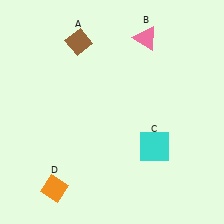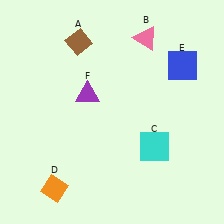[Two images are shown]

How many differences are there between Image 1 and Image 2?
There are 2 differences between the two images.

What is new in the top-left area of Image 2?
A purple triangle (F) was added in the top-left area of Image 2.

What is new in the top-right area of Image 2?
A blue square (E) was added in the top-right area of Image 2.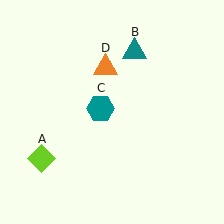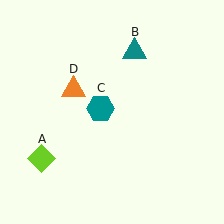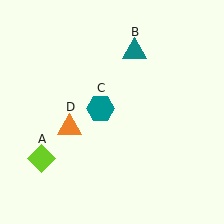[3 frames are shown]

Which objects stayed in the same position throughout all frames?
Lime diamond (object A) and teal triangle (object B) and teal hexagon (object C) remained stationary.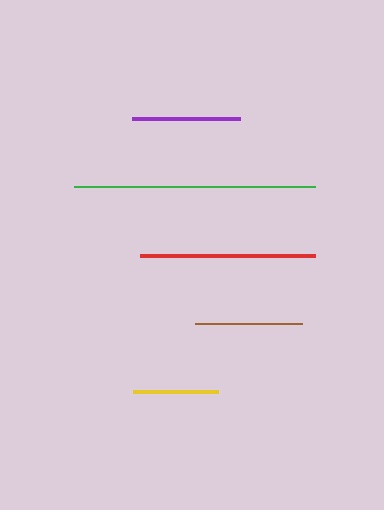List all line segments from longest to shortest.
From longest to shortest: green, red, purple, brown, yellow.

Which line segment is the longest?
The green line is the longest at approximately 241 pixels.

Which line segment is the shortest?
The yellow line is the shortest at approximately 86 pixels.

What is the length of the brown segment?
The brown segment is approximately 107 pixels long.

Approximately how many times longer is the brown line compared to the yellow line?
The brown line is approximately 1.3 times the length of the yellow line.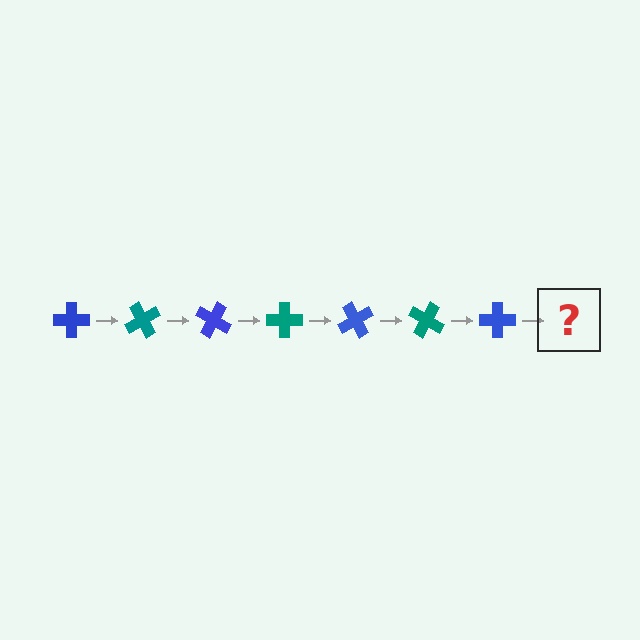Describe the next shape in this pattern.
It should be a teal cross, rotated 420 degrees from the start.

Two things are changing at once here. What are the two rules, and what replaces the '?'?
The two rules are that it rotates 60 degrees each step and the color cycles through blue and teal. The '?' should be a teal cross, rotated 420 degrees from the start.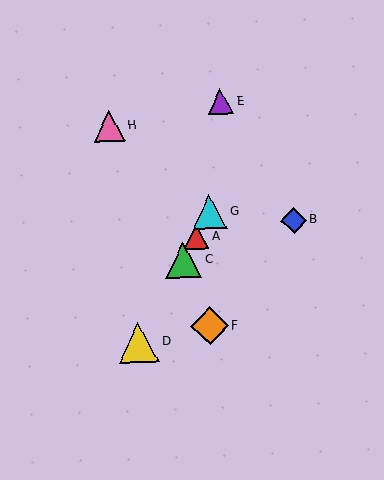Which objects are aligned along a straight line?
Objects A, C, D, G are aligned along a straight line.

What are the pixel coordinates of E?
Object E is at (221, 101).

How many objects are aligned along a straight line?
4 objects (A, C, D, G) are aligned along a straight line.